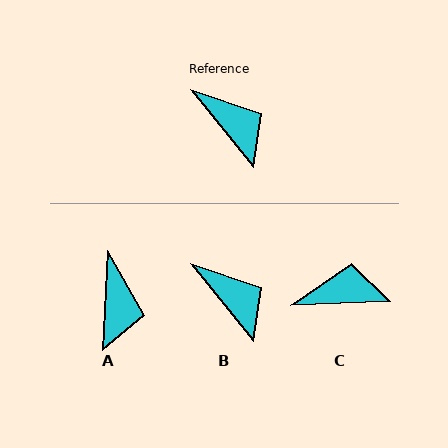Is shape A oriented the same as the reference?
No, it is off by about 41 degrees.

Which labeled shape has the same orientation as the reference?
B.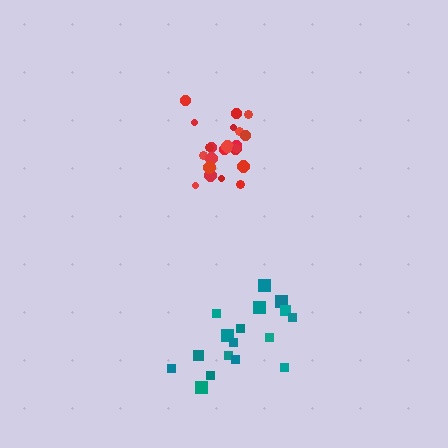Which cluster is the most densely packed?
Red.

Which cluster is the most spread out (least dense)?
Teal.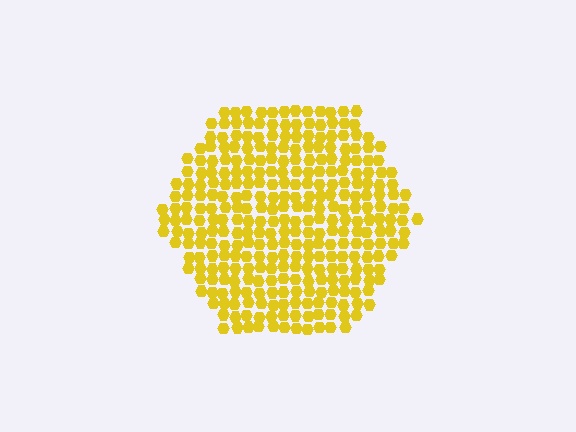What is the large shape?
The large shape is a hexagon.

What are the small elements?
The small elements are hexagons.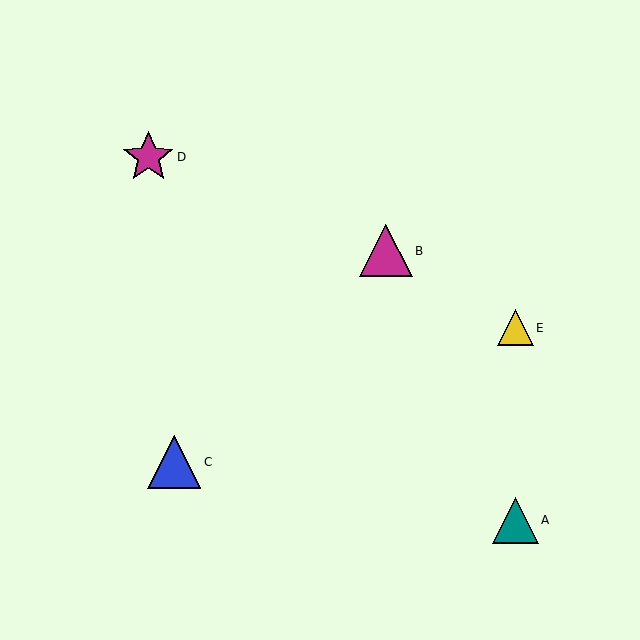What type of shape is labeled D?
Shape D is a magenta star.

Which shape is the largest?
The blue triangle (labeled C) is the largest.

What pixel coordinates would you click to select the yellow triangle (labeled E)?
Click at (515, 328) to select the yellow triangle E.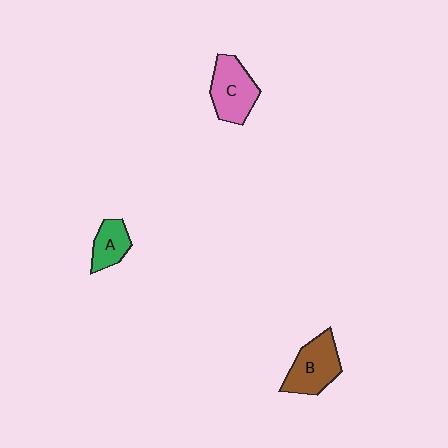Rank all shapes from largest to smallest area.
From largest to smallest: B (brown), C (pink), A (green).